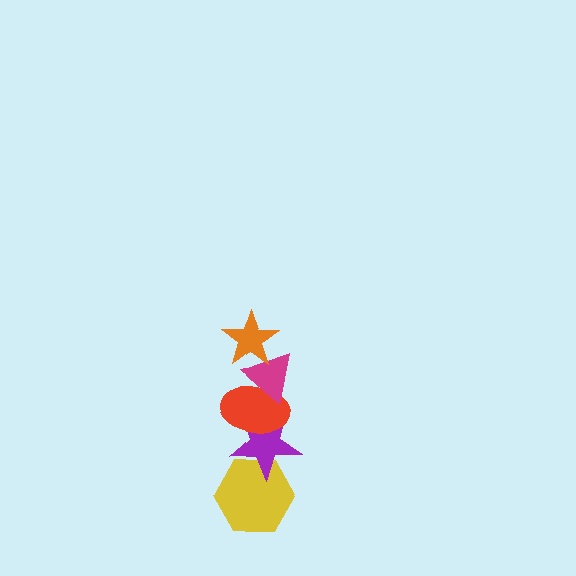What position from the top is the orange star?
The orange star is 1st from the top.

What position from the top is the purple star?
The purple star is 4th from the top.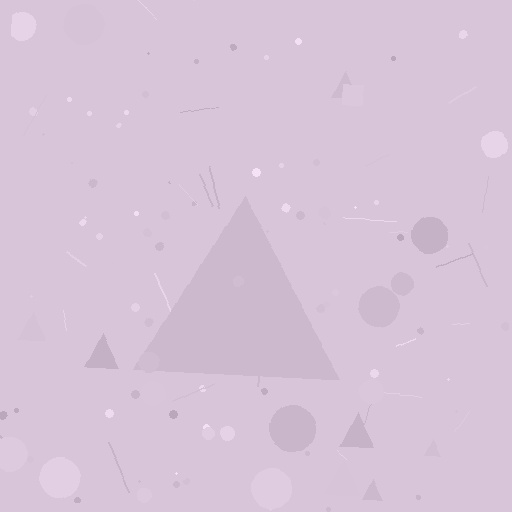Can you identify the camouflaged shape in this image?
The camouflaged shape is a triangle.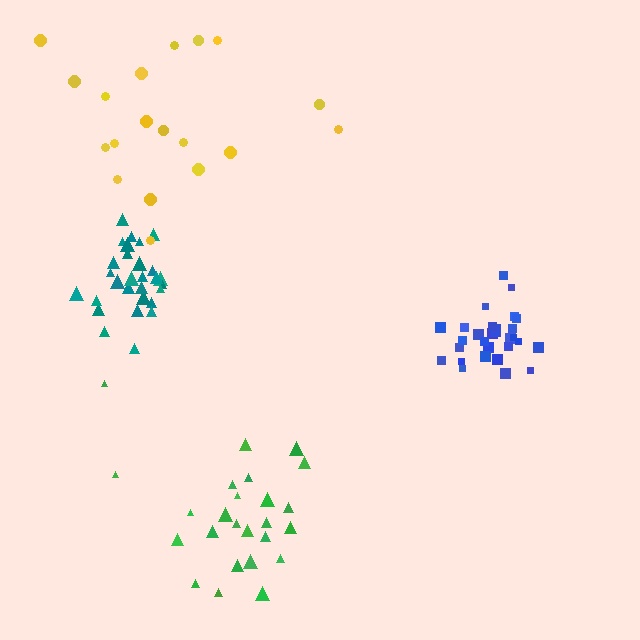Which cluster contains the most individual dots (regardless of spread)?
Blue (31).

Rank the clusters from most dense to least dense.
blue, teal, green, yellow.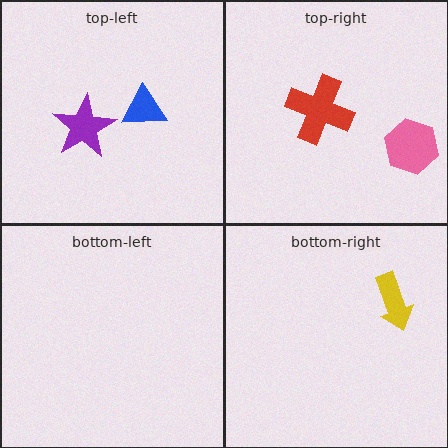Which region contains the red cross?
The top-right region.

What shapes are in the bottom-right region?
The yellow arrow.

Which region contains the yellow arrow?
The bottom-right region.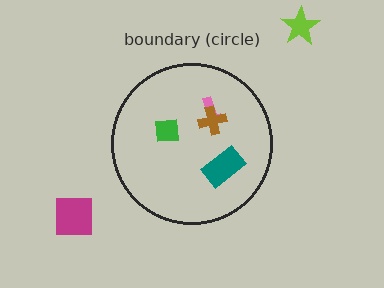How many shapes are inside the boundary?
4 inside, 2 outside.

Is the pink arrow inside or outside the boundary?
Inside.